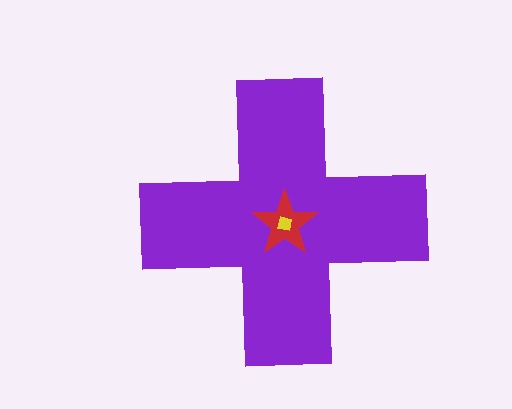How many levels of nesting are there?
3.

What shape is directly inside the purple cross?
The red star.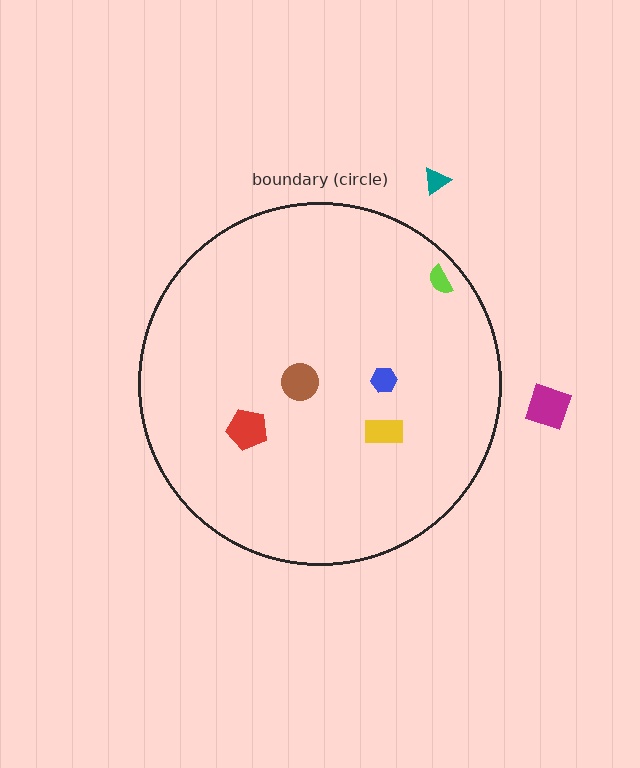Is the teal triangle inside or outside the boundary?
Outside.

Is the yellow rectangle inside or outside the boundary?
Inside.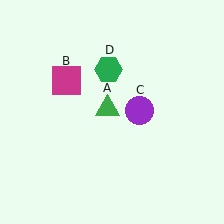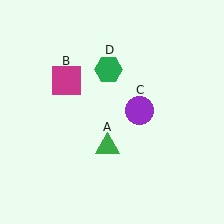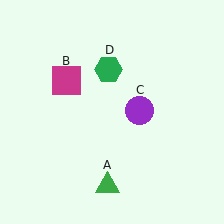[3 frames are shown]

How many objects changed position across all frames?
1 object changed position: green triangle (object A).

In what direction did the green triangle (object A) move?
The green triangle (object A) moved down.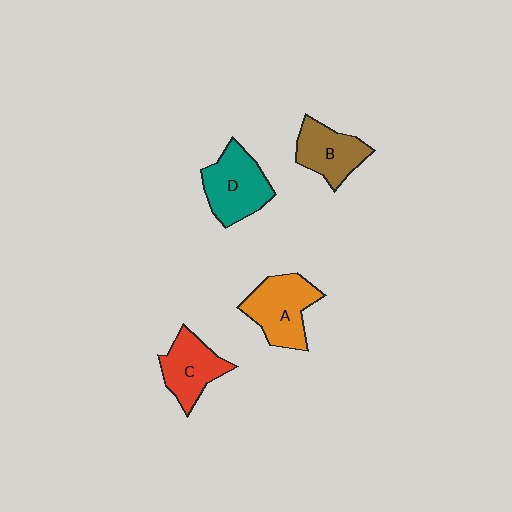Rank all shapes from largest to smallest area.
From largest to smallest: A (orange), D (teal), C (red), B (brown).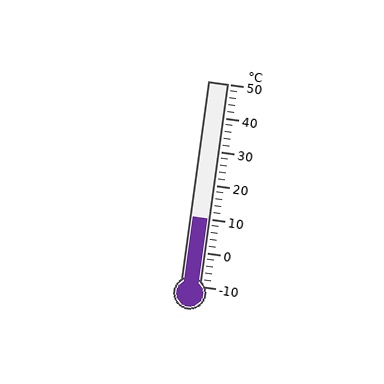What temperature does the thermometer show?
The thermometer shows approximately 10°C.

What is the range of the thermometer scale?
The thermometer scale ranges from -10°C to 50°C.